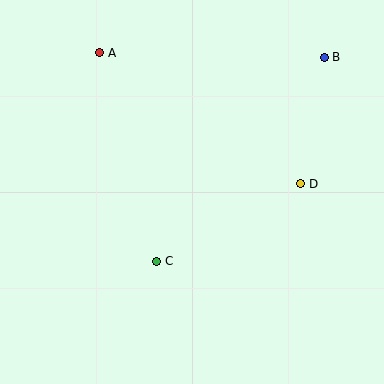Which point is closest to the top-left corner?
Point A is closest to the top-left corner.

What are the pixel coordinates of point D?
Point D is at (300, 184).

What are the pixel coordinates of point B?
Point B is at (324, 57).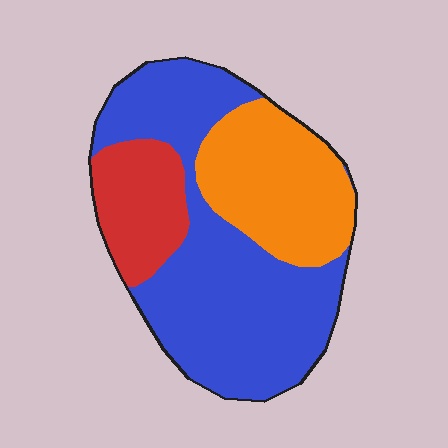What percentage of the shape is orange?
Orange takes up between a sixth and a third of the shape.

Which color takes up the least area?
Red, at roughly 15%.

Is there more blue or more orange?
Blue.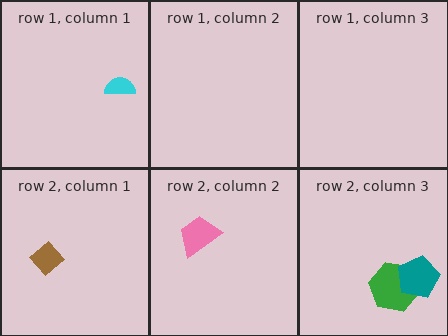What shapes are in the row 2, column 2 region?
The pink trapezoid.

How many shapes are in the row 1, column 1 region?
1.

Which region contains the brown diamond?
The row 2, column 1 region.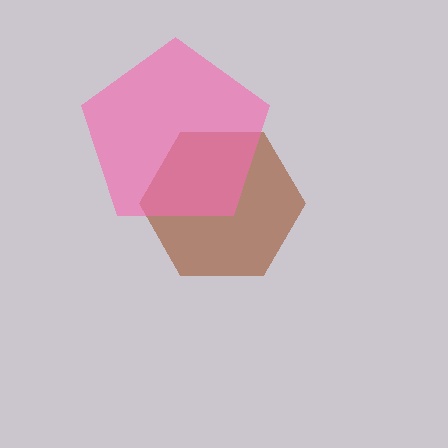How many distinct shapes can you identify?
There are 2 distinct shapes: a brown hexagon, a pink pentagon.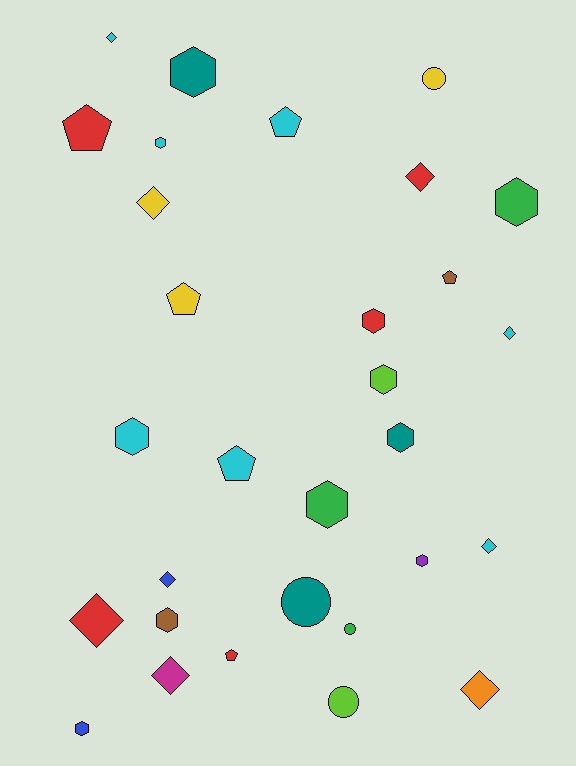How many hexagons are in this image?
There are 11 hexagons.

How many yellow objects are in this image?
There are 3 yellow objects.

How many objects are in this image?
There are 30 objects.